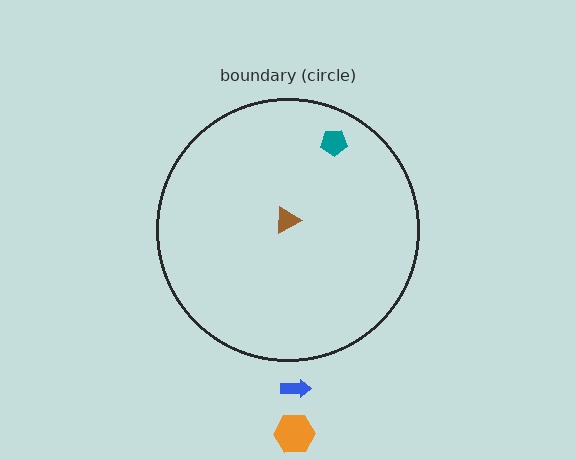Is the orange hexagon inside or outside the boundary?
Outside.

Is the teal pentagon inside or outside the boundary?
Inside.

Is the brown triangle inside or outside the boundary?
Inside.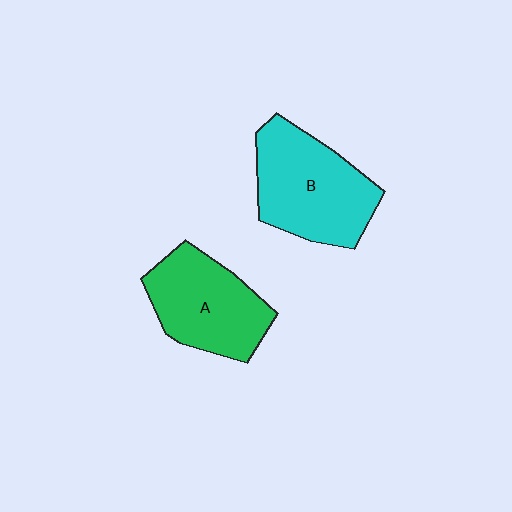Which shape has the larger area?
Shape B (cyan).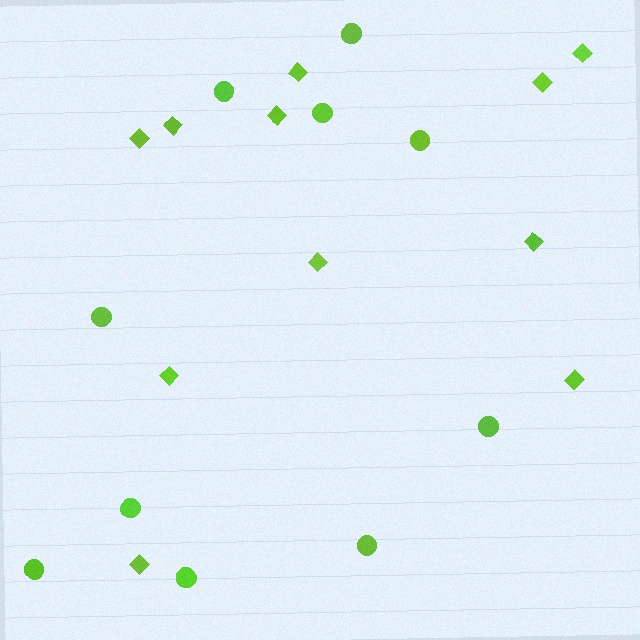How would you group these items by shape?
There are 2 groups: one group of circles (10) and one group of diamonds (11).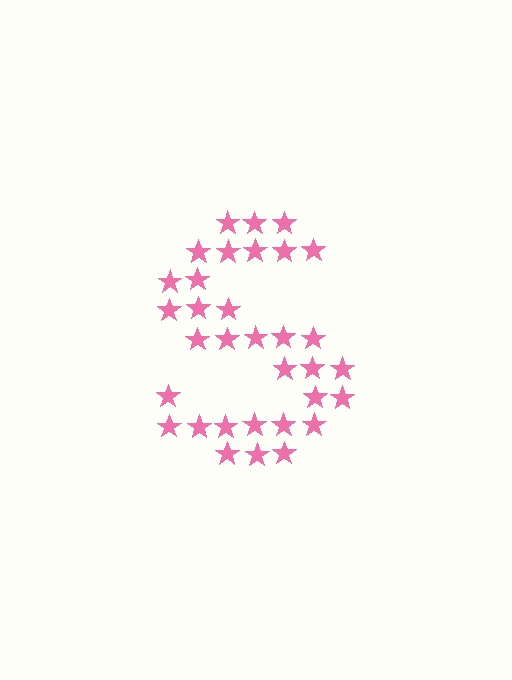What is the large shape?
The large shape is the letter S.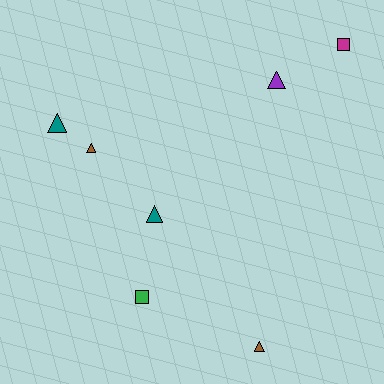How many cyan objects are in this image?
There are no cyan objects.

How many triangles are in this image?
There are 5 triangles.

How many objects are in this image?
There are 7 objects.